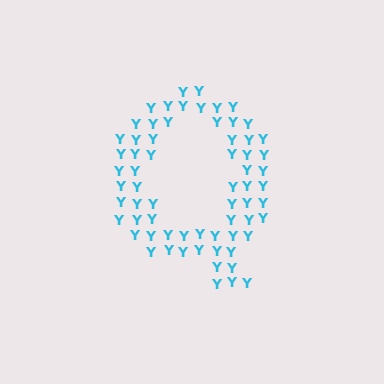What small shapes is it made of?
It is made of small letter Y's.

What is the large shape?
The large shape is the letter Q.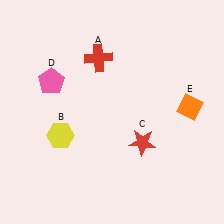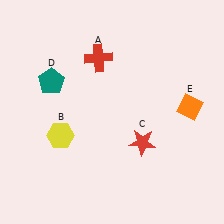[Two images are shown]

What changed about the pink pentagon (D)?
In Image 1, D is pink. In Image 2, it changed to teal.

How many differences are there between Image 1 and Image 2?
There is 1 difference between the two images.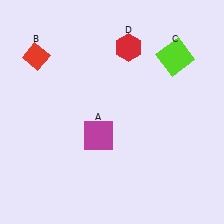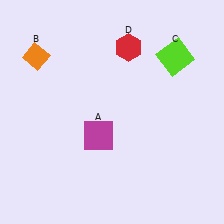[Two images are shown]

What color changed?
The diamond (B) changed from red in Image 1 to orange in Image 2.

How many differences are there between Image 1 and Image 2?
There is 1 difference between the two images.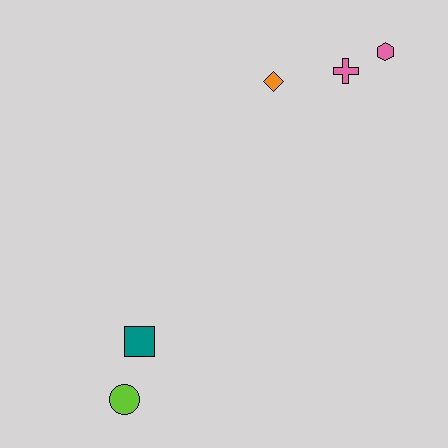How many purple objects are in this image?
There are no purple objects.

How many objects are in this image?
There are 5 objects.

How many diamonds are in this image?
There is 1 diamond.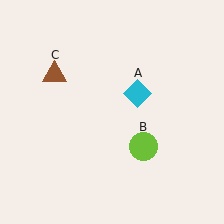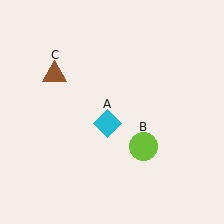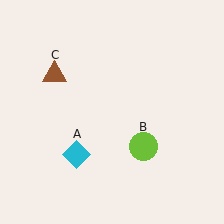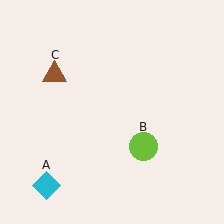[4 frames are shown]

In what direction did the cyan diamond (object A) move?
The cyan diamond (object A) moved down and to the left.